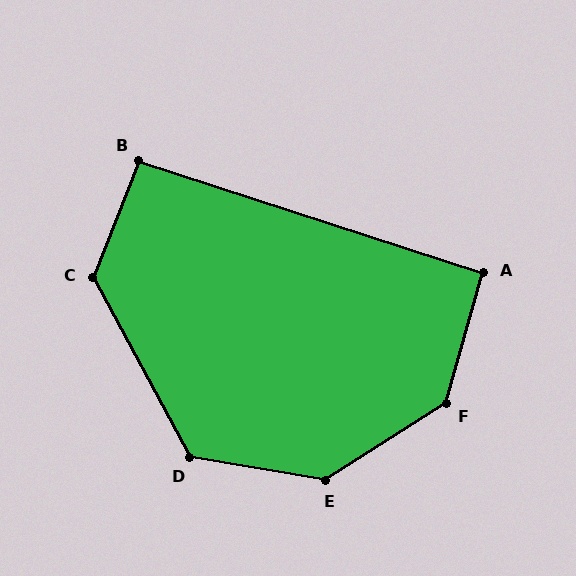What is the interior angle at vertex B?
Approximately 94 degrees (approximately right).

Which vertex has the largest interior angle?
F, at approximately 138 degrees.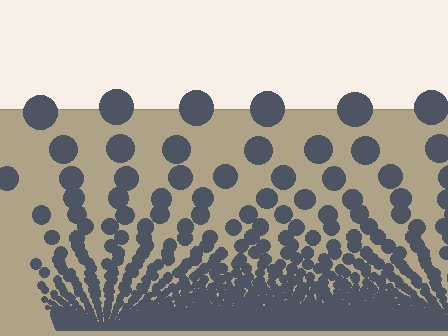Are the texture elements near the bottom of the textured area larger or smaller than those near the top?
Smaller. The gradient is inverted — elements near the bottom are smaller and denser.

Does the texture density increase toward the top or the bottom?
Density increases toward the bottom.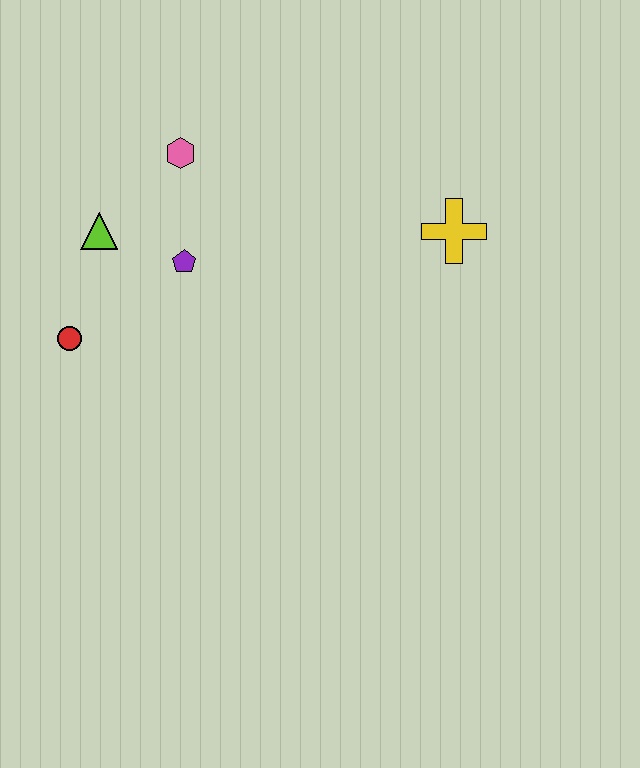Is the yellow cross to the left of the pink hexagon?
No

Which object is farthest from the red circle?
The yellow cross is farthest from the red circle.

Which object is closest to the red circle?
The lime triangle is closest to the red circle.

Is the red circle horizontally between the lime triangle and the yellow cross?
No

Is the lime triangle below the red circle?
No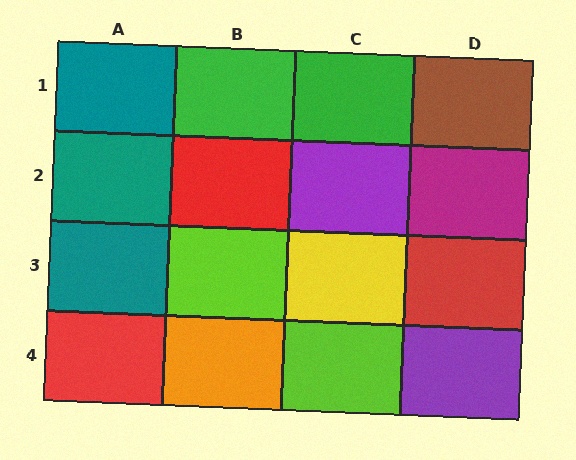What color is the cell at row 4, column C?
Lime.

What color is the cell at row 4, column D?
Purple.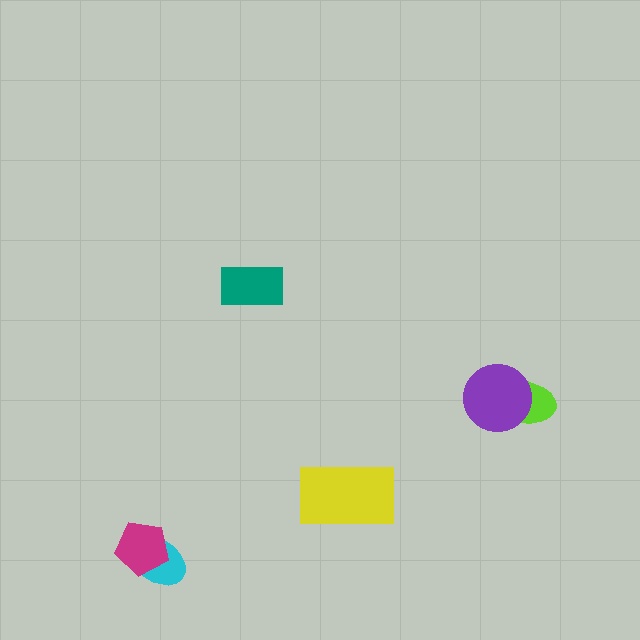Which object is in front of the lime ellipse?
The purple circle is in front of the lime ellipse.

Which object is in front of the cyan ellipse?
The magenta pentagon is in front of the cyan ellipse.